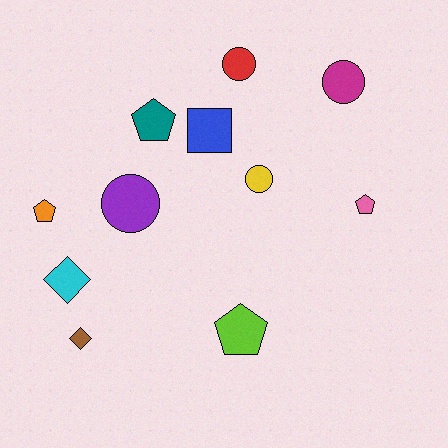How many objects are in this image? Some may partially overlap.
There are 11 objects.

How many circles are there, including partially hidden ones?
There are 4 circles.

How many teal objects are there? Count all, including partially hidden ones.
There is 1 teal object.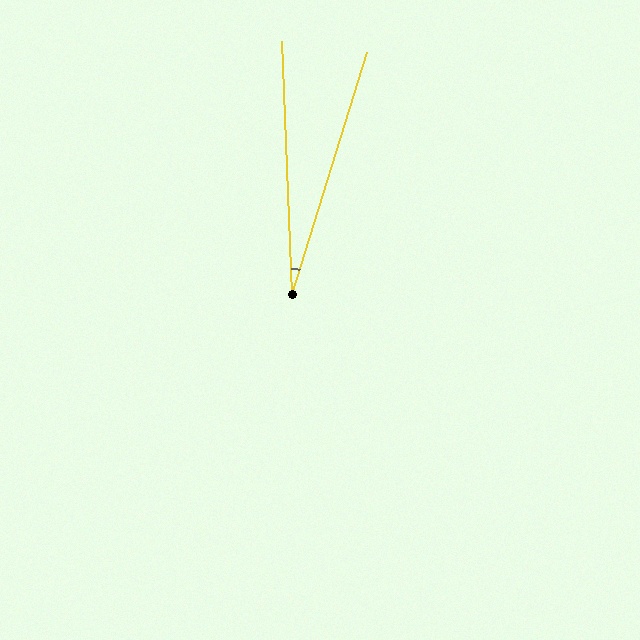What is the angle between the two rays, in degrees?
Approximately 19 degrees.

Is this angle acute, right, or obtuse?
It is acute.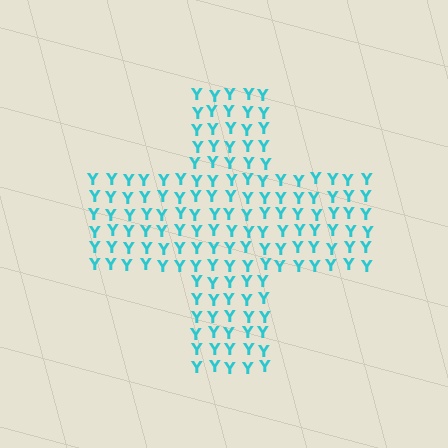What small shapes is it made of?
It is made of small letter Y's.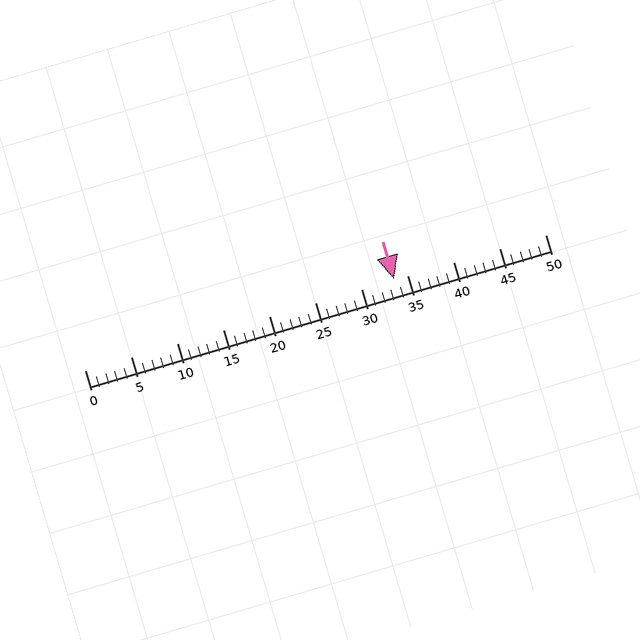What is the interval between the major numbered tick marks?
The major tick marks are spaced 5 units apart.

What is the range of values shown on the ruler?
The ruler shows values from 0 to 50.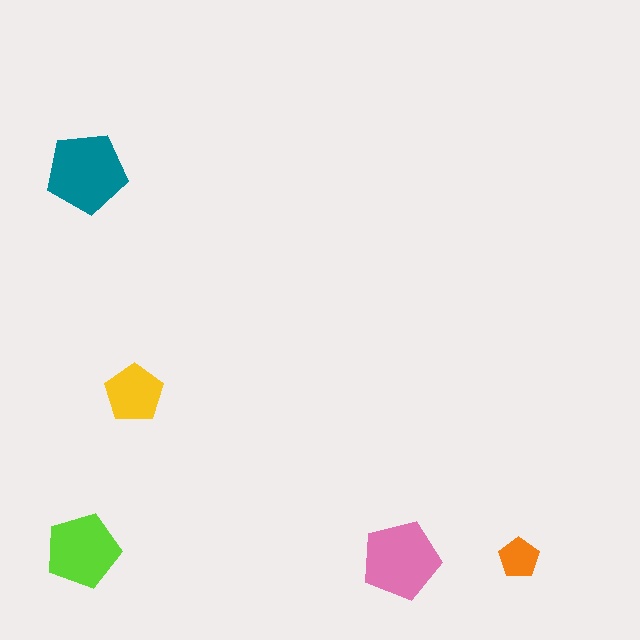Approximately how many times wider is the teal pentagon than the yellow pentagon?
About 1.5 times wider.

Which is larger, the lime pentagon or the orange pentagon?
The lime one.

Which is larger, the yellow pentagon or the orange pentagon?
The yellow one.